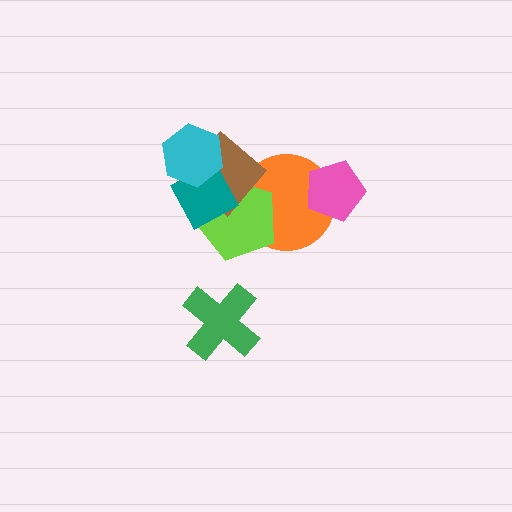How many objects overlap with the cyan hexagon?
2 objects overlap with the cyan hexagon.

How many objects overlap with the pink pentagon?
1 object overlaps with the pink pentagon.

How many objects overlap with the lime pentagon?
3 objects overlap with the lime pentagon.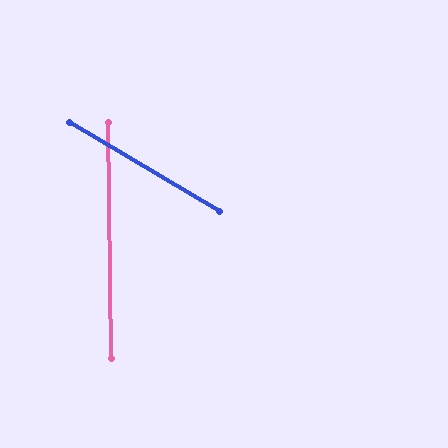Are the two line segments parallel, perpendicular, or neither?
Neither parallel nor perpendicular — they differ by about 58°.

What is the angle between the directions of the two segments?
Approximately 58 degrees.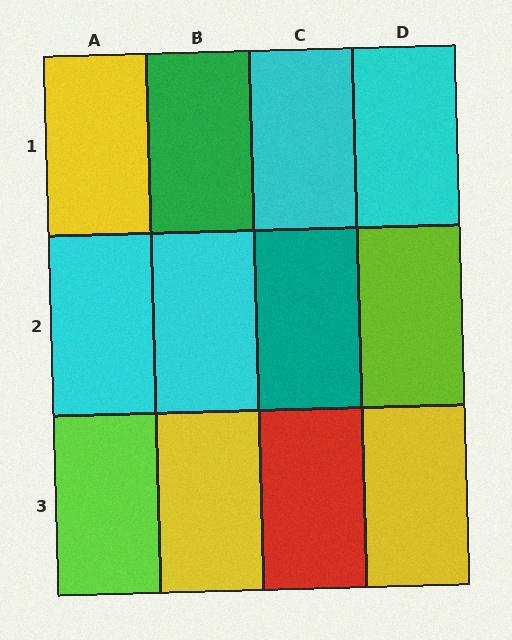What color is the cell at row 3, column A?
Lime.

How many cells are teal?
1 cell is teal.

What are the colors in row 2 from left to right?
Cyan, cyan, teal, lime.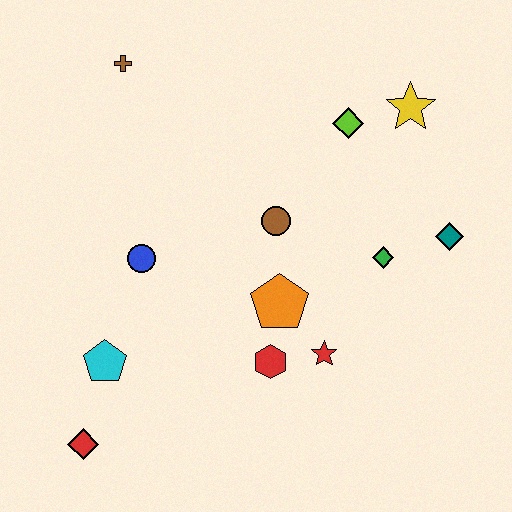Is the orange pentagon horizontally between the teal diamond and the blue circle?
Yes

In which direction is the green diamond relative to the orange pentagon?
The green diamond is to the right of the orange pentagon.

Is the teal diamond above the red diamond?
Yes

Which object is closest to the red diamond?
The cyan pentagon is closest to the red diamond.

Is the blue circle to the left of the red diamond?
No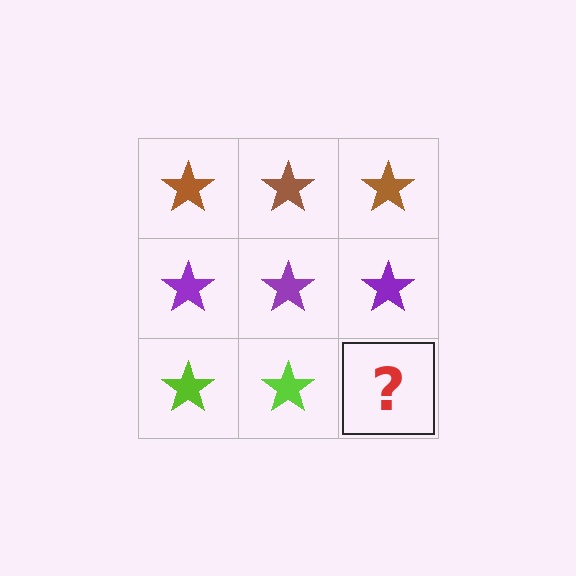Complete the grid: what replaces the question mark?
The question mark should be replaced with a lime star.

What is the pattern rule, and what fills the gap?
The rule is that each row has a consistent color. The gap should be filled with a lime star.